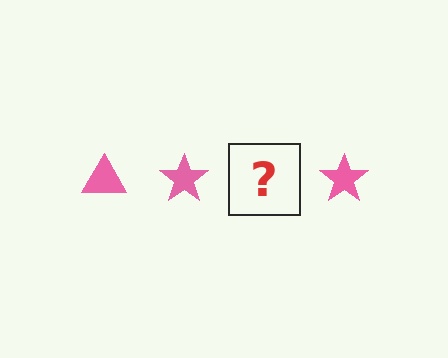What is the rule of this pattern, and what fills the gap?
The rule is that the pattern cycles through triangle, star shapes in pink. The gap should be filled with a pink triangle.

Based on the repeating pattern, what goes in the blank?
The blank should be a pink triangle.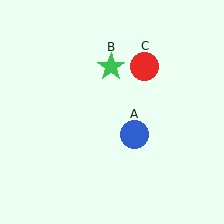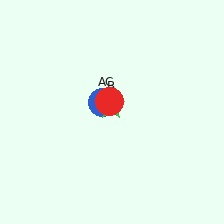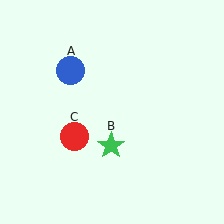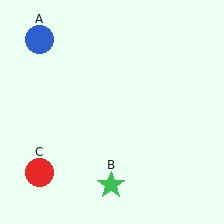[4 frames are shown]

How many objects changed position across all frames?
3 objects changed position: blue circle (object A), green star (object B), red circle (object C).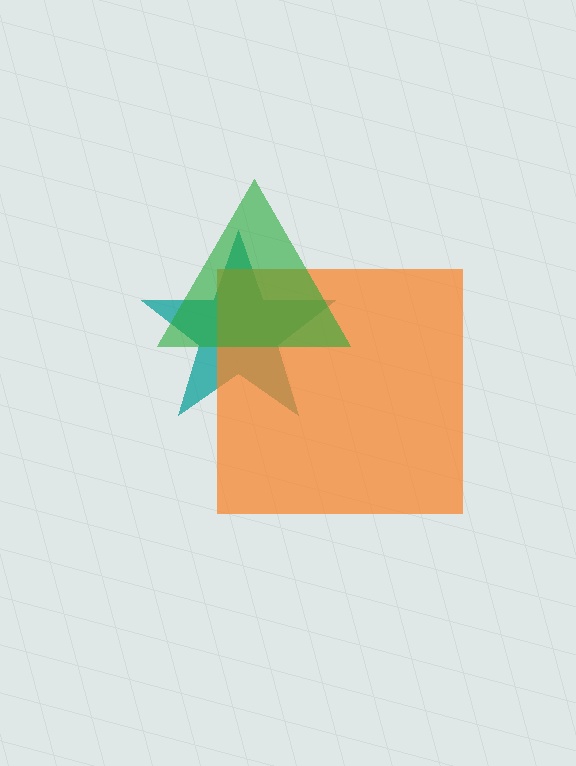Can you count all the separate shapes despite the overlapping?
Yes, there are 3 separate shapes.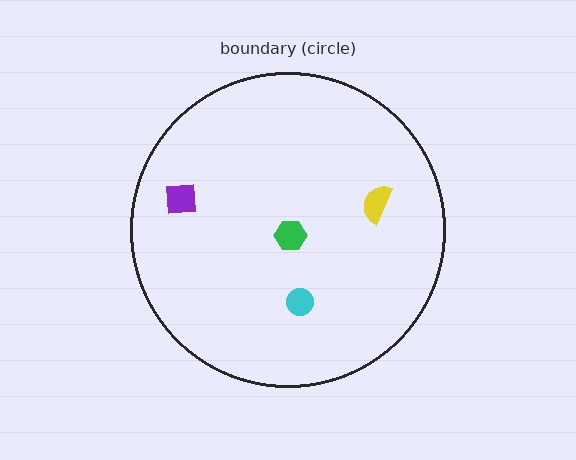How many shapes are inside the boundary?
4 inside, 0 outside.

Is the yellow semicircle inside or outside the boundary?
Inside.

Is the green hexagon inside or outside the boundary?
Inside.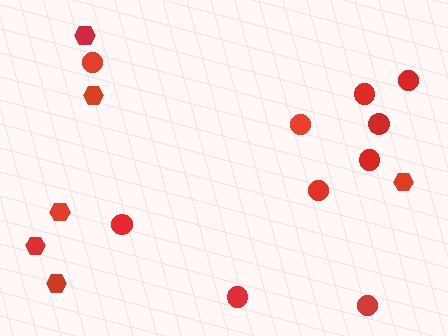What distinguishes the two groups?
There are 2 groups: one group of circles (10) and one group of hexagons (6).